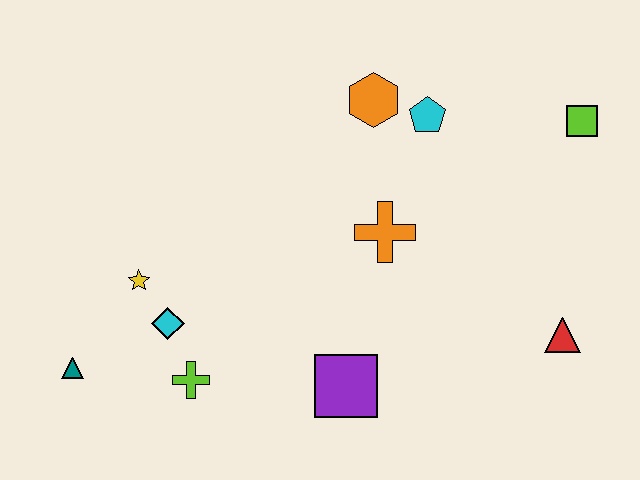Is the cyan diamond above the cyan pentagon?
No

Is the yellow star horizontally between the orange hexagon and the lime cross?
No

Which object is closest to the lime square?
The cyan pentagon is closest to the lime square.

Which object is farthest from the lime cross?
The lime square is farthest from the lime cross.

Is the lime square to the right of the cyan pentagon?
Yes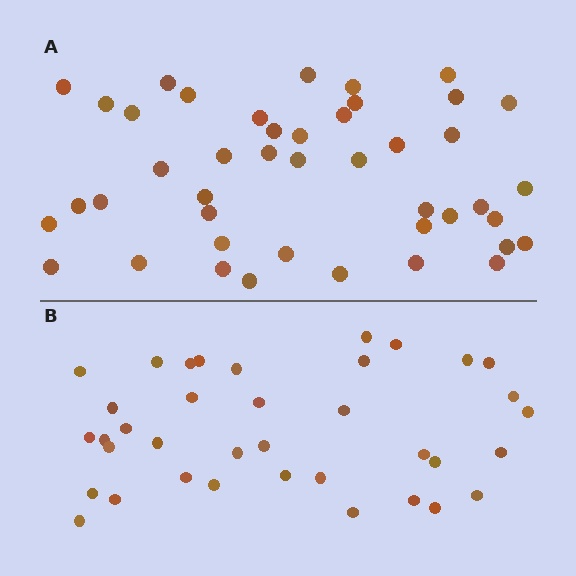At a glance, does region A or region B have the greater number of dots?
Region A (the top region) has more dots.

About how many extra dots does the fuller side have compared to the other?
Region A has roughly 8 or so more dots than region B.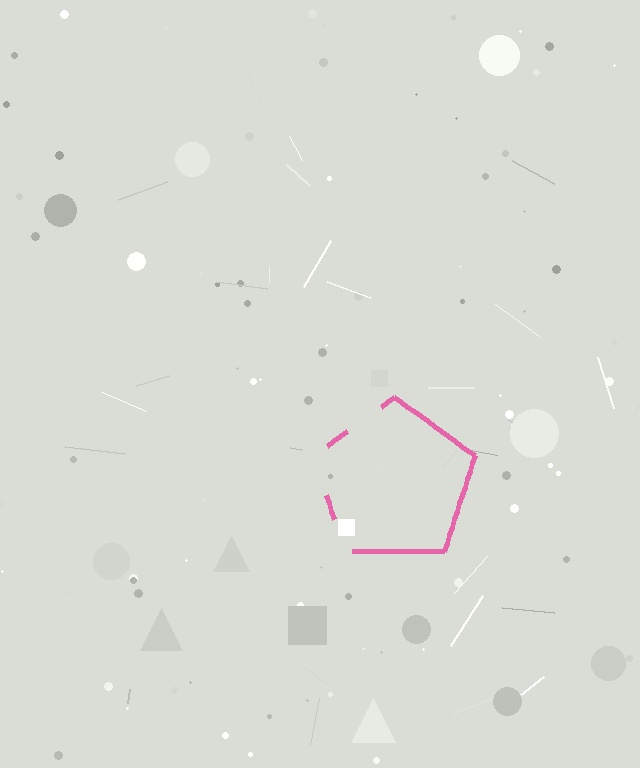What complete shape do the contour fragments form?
The contour fragments form a pentagon.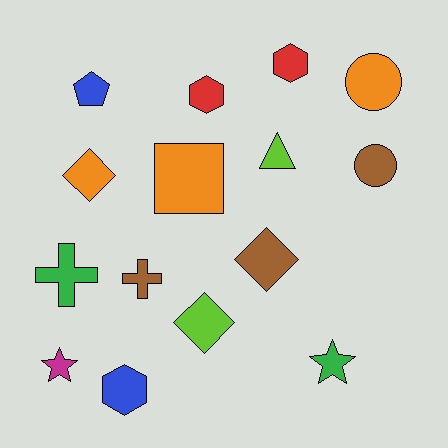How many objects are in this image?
There are 15 objects.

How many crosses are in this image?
There are 2 crosses.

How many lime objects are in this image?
There are 2 lime objects.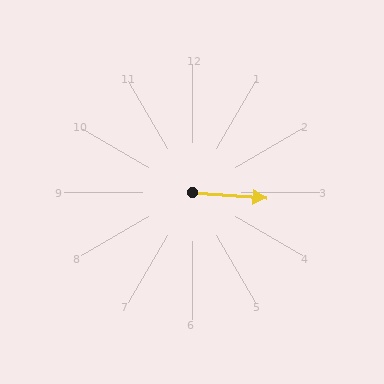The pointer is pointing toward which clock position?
Roughly 3 o'clock.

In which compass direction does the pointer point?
East.